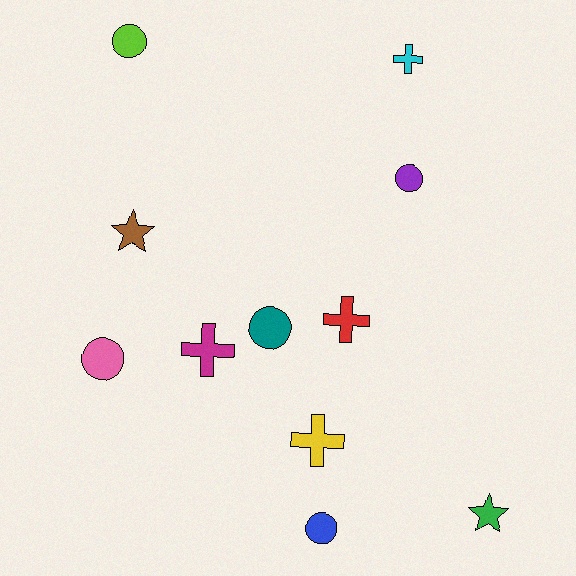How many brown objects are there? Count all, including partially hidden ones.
There is 1 brown object.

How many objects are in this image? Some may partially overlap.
There are 11 objects.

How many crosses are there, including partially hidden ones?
There are 4 crosses.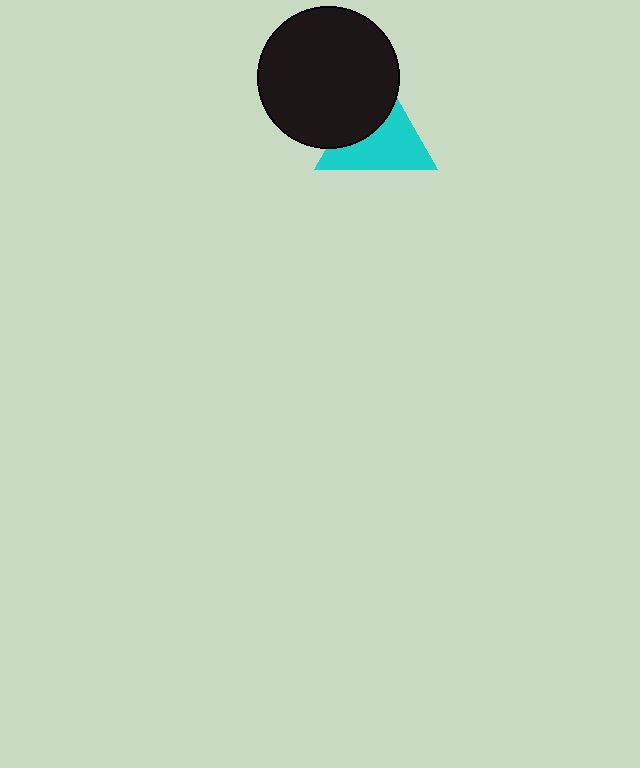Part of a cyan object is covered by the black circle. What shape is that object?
It is a triangle.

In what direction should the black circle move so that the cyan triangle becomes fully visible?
The black circle should move toward the upper-left. That is the shortest direction to clear the overlap and leave the cyan triangle fully visible.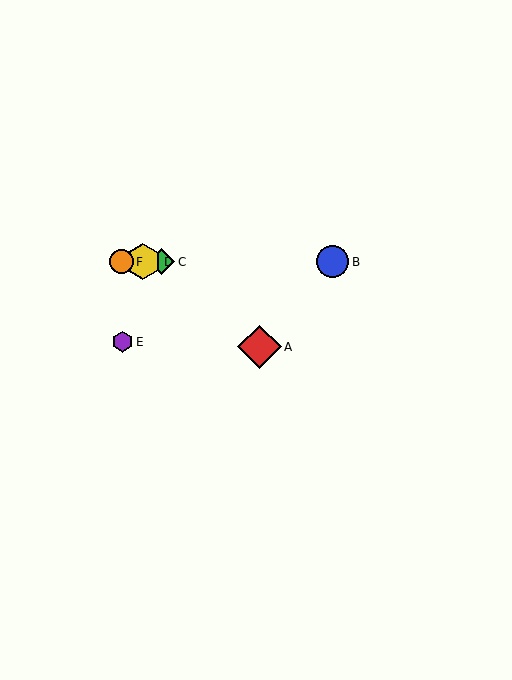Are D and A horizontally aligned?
No, D is at y≈262 and A is at y≈347.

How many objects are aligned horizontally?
4 objects (B, C, D, F) are aligned horizontally.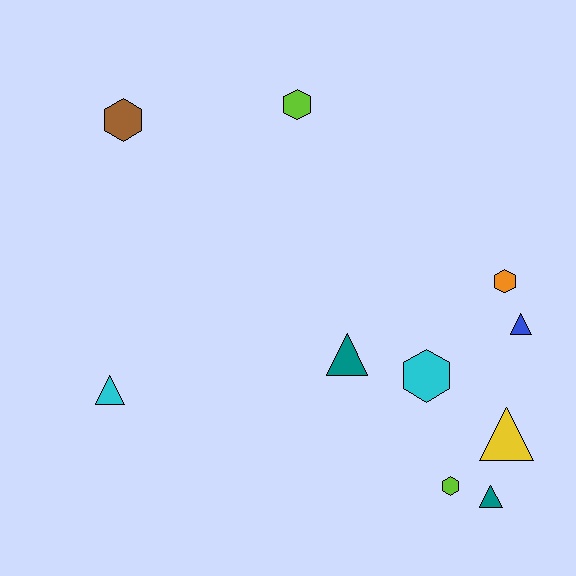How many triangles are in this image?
There are 5 triangles.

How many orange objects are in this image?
There is 1 orange object.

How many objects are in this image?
There are 10 objects.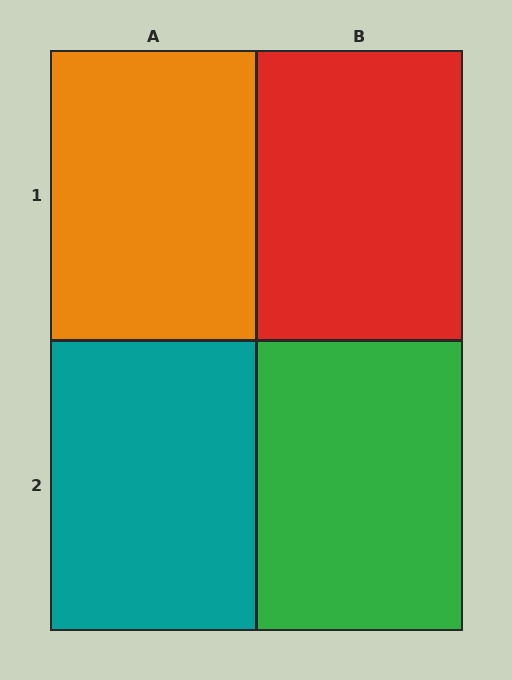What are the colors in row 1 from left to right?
Orange, red.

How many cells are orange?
1 cell is orange.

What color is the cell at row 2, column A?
Teal.